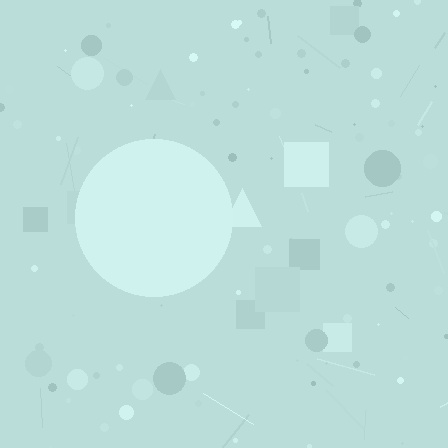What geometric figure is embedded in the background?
A circle is embedded in the background.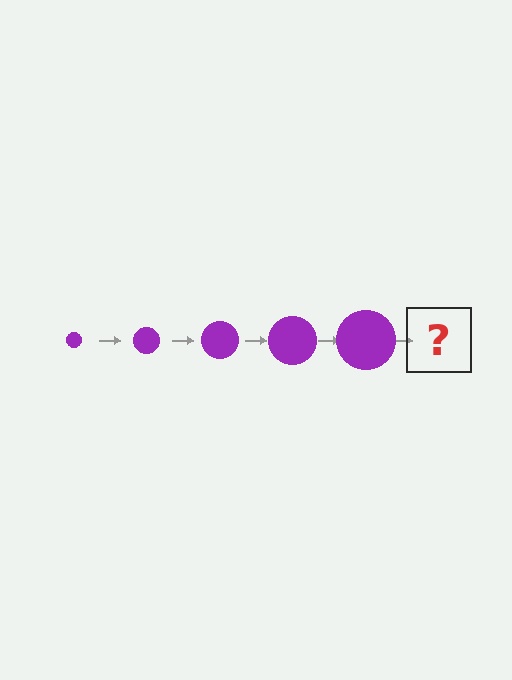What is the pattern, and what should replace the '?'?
The pattern is that the circle gets progressively larger each step. The '?' should be a purple circle, larger than the previous one.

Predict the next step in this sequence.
The next step is a purple circle, larger than the previous one.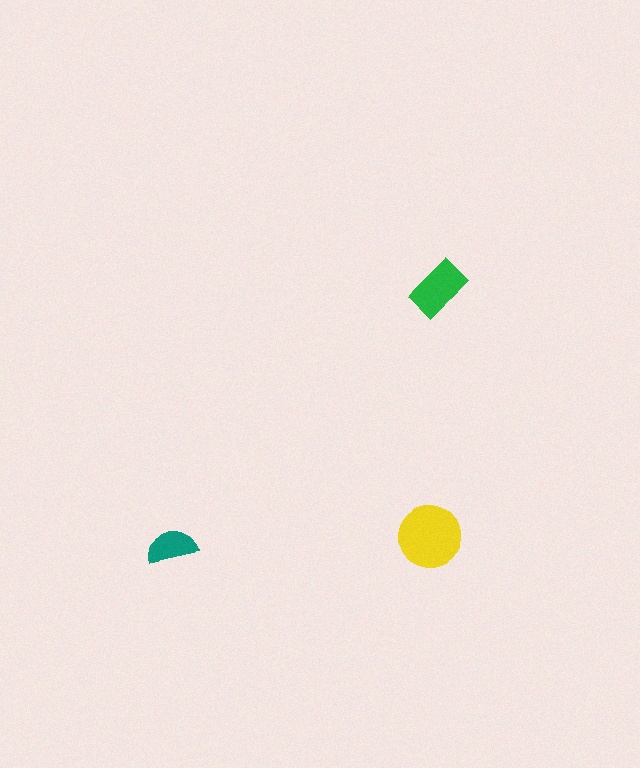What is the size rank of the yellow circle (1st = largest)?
1st.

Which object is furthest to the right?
The green rectangle is rightmost.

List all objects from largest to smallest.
The yellow circle, the green rectangle, the teal semicircle.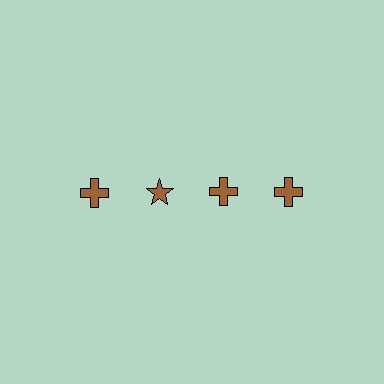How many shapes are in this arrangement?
There are 4 shapes arranged in a grid pattern.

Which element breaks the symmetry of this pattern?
The brown star in the top row, second from left column breaks the symmetry. All other shapes are brown crosses.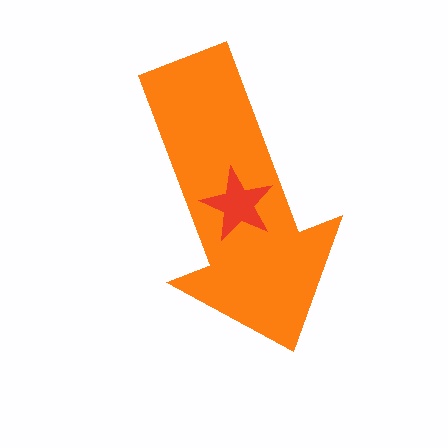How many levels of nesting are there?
2.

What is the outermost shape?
The orange arrow.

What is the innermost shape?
The red star.